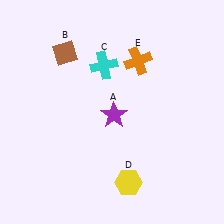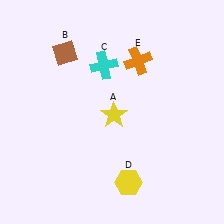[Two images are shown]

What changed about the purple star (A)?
In Image 1, A is purple. In Image 2, it changed to yellow.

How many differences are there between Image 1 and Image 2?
There is 1 difference between the two images.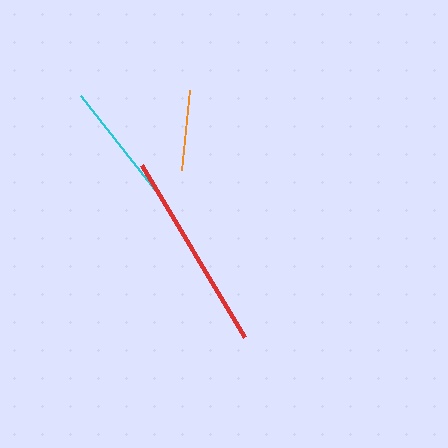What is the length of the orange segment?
The orange segment is approximately 80 pixels long.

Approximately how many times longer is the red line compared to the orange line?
The red line is approximately 2.5 times the length of the orange line.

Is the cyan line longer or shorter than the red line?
The red line is longer than the cyan line.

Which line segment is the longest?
The red line is the longest at approximately 200 pixels.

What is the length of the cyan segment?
The cyan segment is approximately 126 pixels long.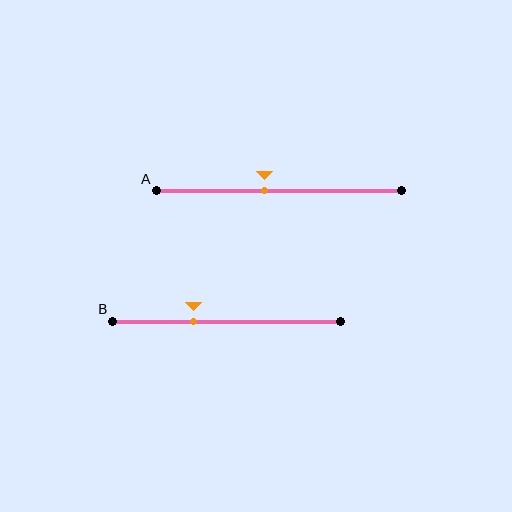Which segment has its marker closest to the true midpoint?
Segment A has its marker closest to the true midpoint.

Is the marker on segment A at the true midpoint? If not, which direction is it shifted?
No, the marker on segment A is shifted to the left by about 6% of the segment length.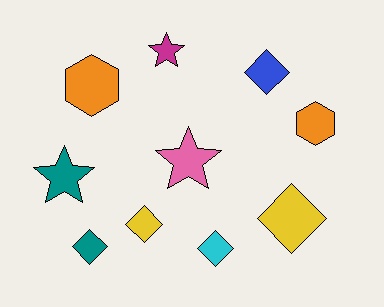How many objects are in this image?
There are 10 objects.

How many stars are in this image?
There are 3 stars.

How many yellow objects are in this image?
There are 2 yellow objects.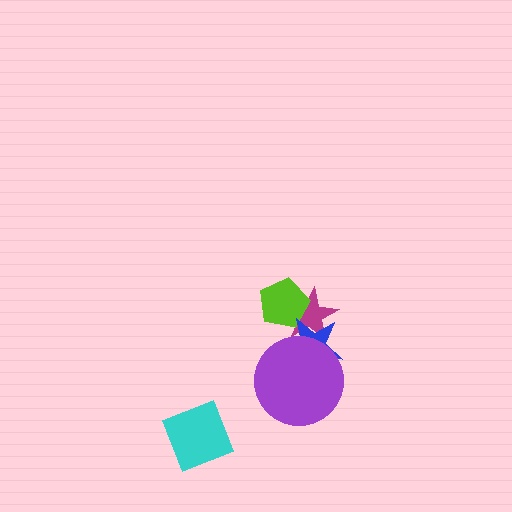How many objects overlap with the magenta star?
2 objects overlap with the magenta star.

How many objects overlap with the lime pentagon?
2 objects overlap with the lime pentagon.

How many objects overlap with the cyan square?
0 objects overlap with the cyan square.